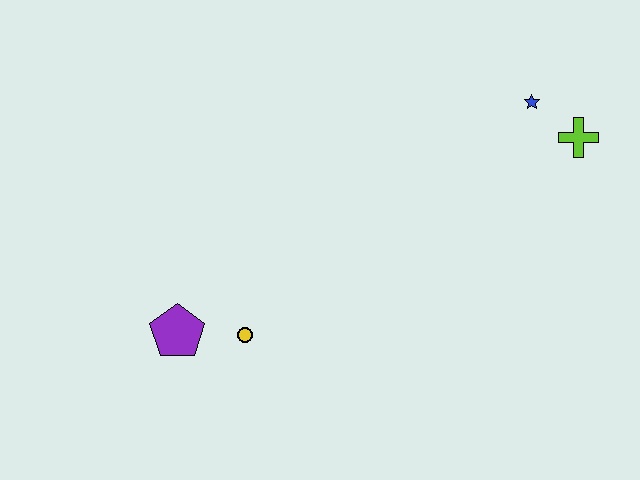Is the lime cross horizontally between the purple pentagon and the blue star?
No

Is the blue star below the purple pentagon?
No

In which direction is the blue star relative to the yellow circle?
The blue star is to the right of the yellow circle.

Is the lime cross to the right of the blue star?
Yes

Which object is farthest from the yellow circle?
The lime cross is farthest from the yellow circle.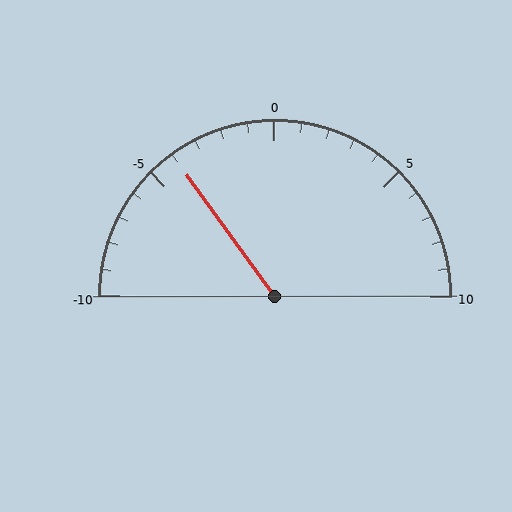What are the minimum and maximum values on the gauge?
The gauge ranges from -10 to 10.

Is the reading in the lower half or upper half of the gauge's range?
The reading is in the lower half of the range (-10 to 10).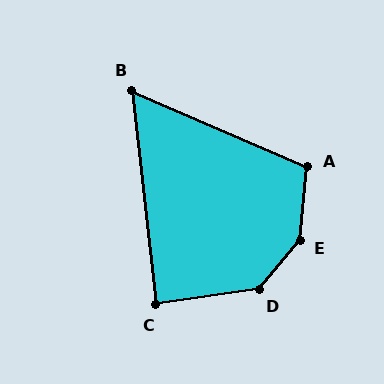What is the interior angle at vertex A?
Approximately 108 degrees (obtuse).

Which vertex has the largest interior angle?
E, at approximately 146 degrees.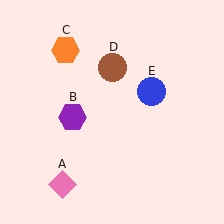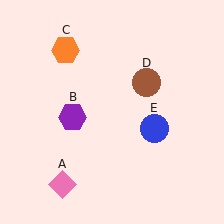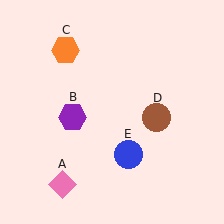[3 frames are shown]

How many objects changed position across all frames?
2 objects changed position: brown circle (object D), blue circle (object E).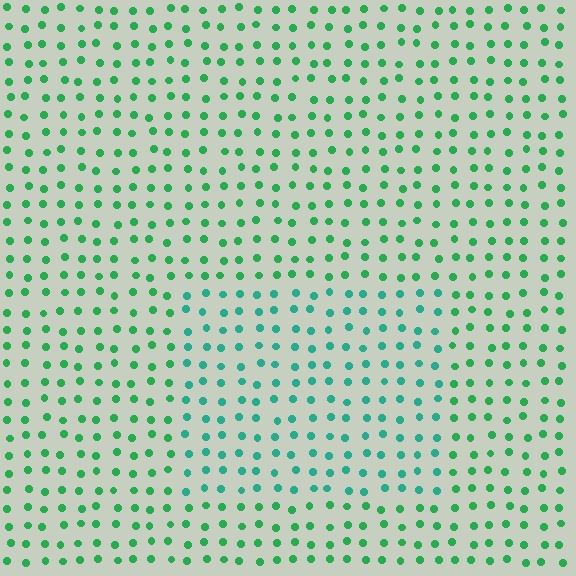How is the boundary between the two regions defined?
The boundary is defined purely by a slight shift in hue (about 28 degrees). Spacing, size, and orientation are identical on both sides.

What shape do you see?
I see a rectangle.